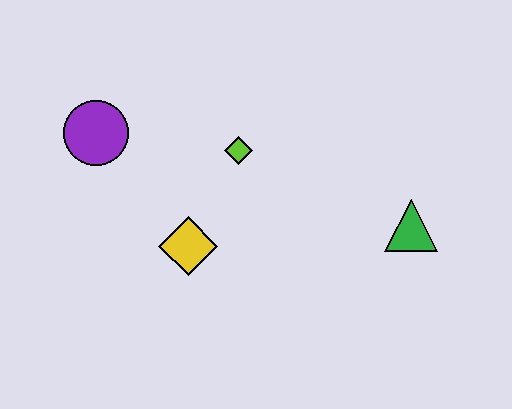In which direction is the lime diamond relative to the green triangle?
The lime diamond is to the left of the green triangle.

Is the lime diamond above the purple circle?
No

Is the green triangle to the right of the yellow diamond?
Yes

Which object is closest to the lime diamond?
The yellow diamond is closest to the lime diamond.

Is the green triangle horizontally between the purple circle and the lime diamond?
No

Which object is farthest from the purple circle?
The green triangle is farthest from the purple circle.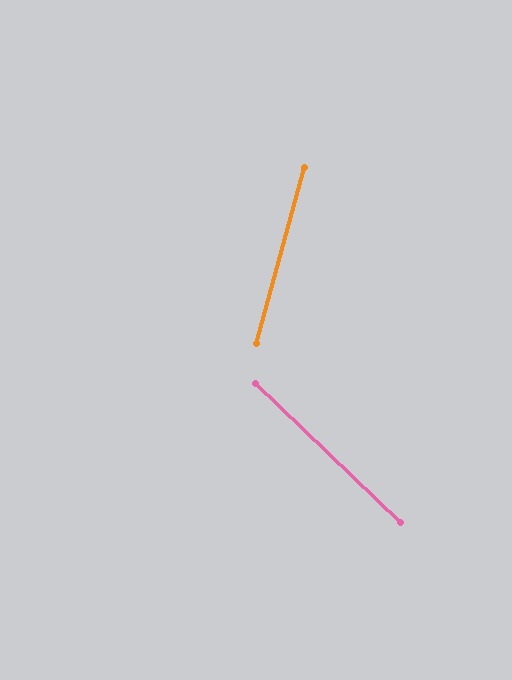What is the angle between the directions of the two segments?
Approximately 61 degrees.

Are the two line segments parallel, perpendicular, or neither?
Neither parallel nor perpendicular — they differ by about 61°.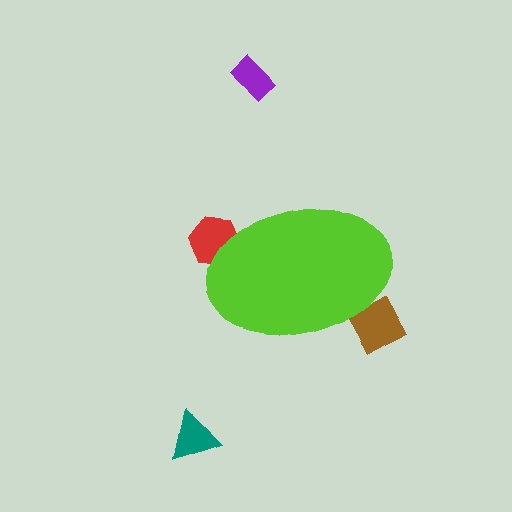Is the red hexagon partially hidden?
Yes, the red hexagon is partially hidden behind the lime ellipse.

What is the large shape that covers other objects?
A lime ellipse.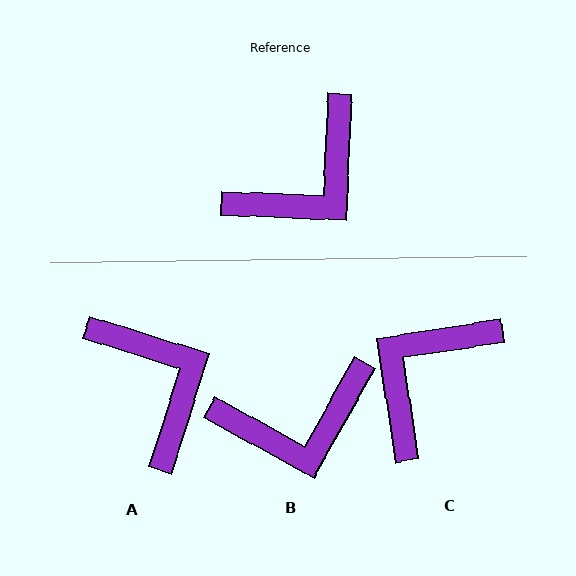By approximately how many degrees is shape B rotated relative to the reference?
Approximately 26 degrees clockwise.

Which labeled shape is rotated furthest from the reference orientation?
C, about 169 degrees away.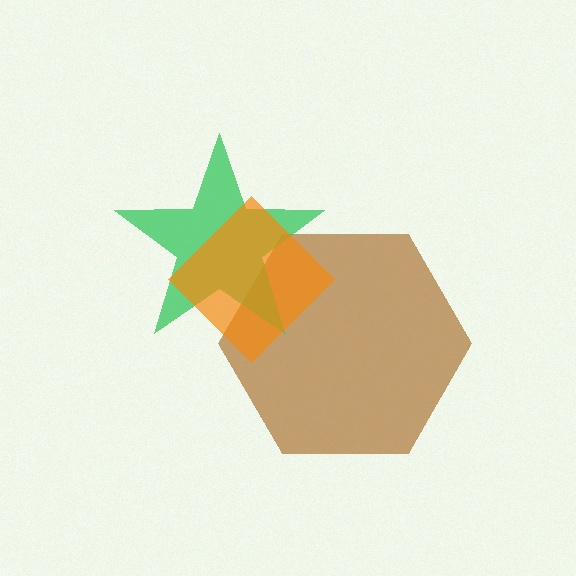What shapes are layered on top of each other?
The layered shapes are: a brown hexagon, a green star, an orange diamond.